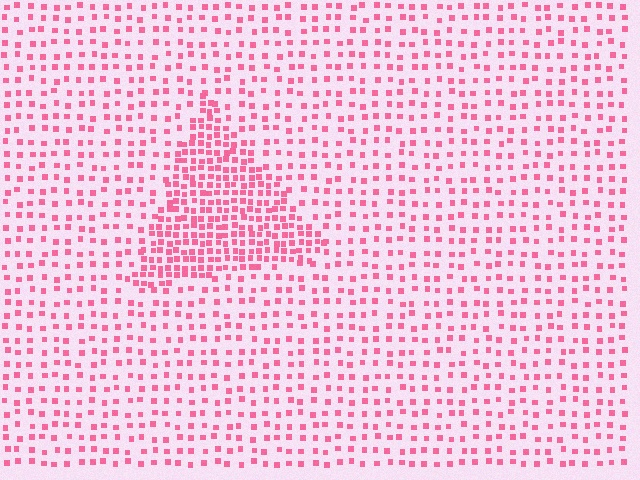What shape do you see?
I see a triangle.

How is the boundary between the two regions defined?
The boundary is defined by a change in element density (approximately 2.2x ratio). All elements are the same color, size, and shape.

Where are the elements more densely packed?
The elements are more densely packed inside the triangle boundary.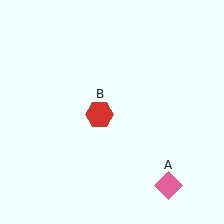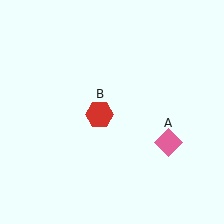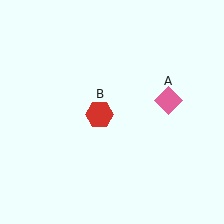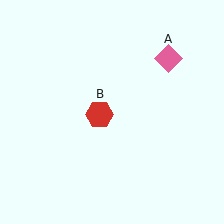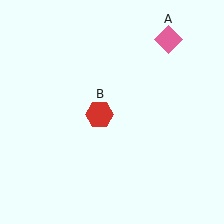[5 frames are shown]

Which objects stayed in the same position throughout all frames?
Red hexagon (object B) remained stationary.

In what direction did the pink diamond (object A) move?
The pink diamond (object A) moved up.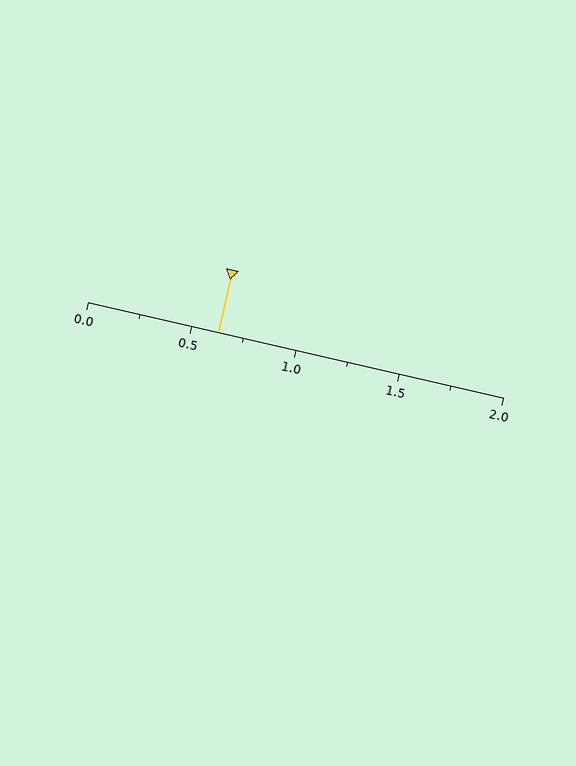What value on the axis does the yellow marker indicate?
The marker indicates approximately 0.62.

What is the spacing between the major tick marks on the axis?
The major ticks are spaced 0.5 apart.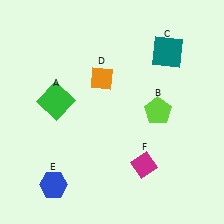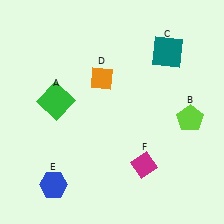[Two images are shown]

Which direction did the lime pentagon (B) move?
The lime pentagon (B) moved right.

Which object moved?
The lime pentagon (B) moved right.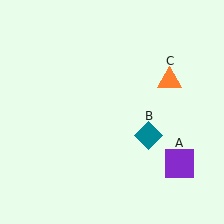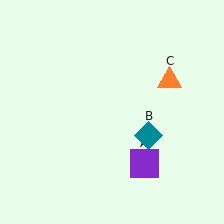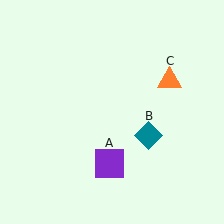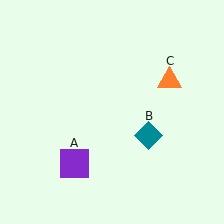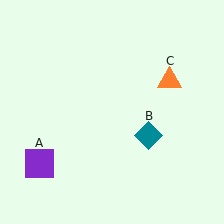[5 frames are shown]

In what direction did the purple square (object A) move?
The purple square (object A) moved left.